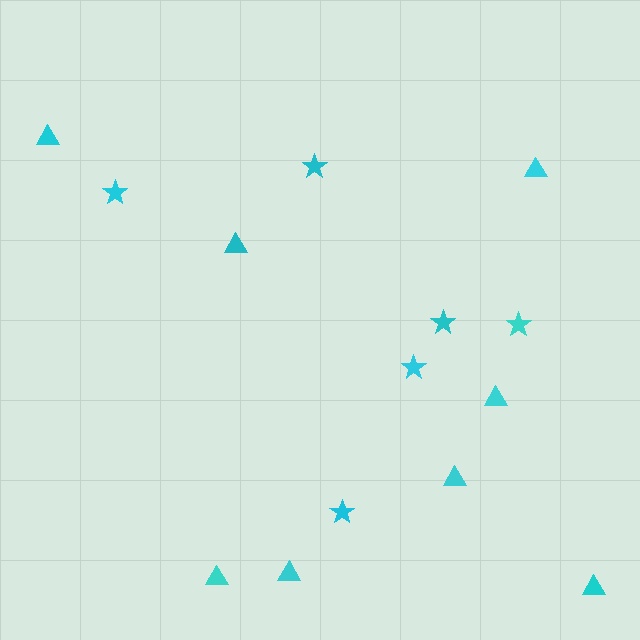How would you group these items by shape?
There are 2 groups: one group of stars (6) and one group of triangles (8).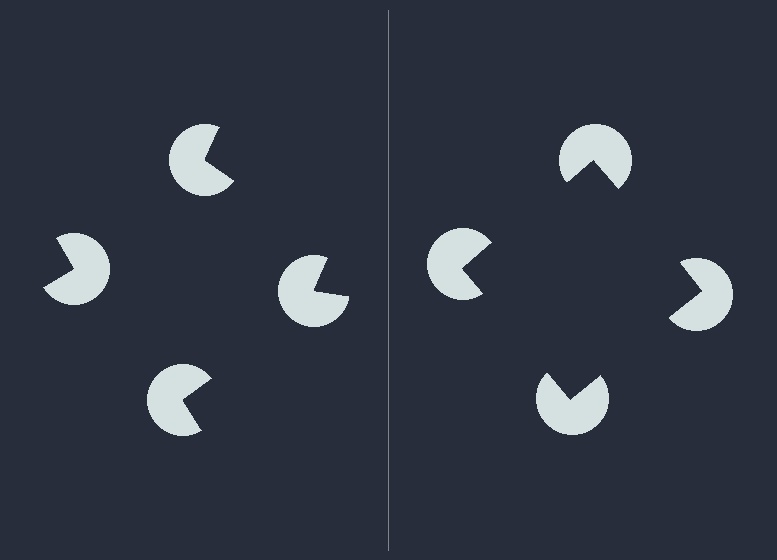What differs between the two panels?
The pac-man discs are positioned identically on both sides; only the wedge orientations differ. On the right they align to a square; on the left they are misaligned.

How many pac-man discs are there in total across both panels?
8 — 4 on each side.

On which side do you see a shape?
An illusory square appears on the right side. On the left side the wedge cuts are rotated, so no coherent shape forms.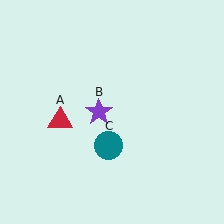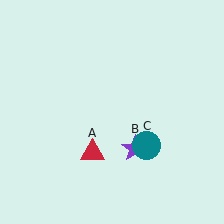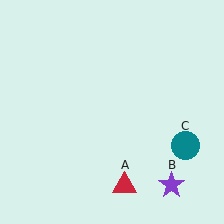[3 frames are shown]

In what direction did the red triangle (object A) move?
The red triangle (object A) moved down and to the right.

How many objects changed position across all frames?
3 objects changed position: red triangle (object A), purple star (object B), teal circle (object C).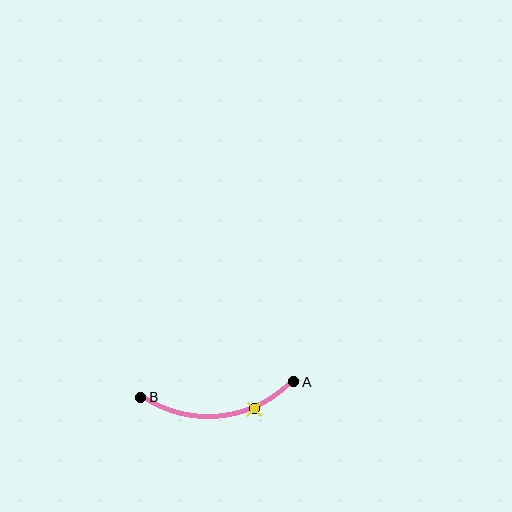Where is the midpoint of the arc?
The arc midpoint is the point on the curve farthest from the straight line joining A and B. It sits below that line.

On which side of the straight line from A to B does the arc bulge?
The arc bulges below the straight line connecting A and B.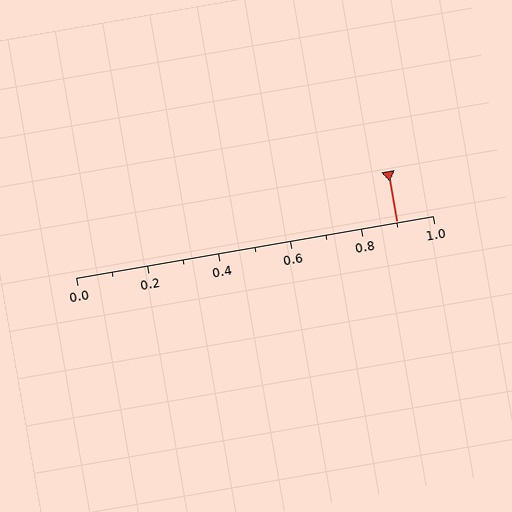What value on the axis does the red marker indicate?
The marker indicates approximately 0.9.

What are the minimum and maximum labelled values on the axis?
The axis runs from 0.0 to 1.0.